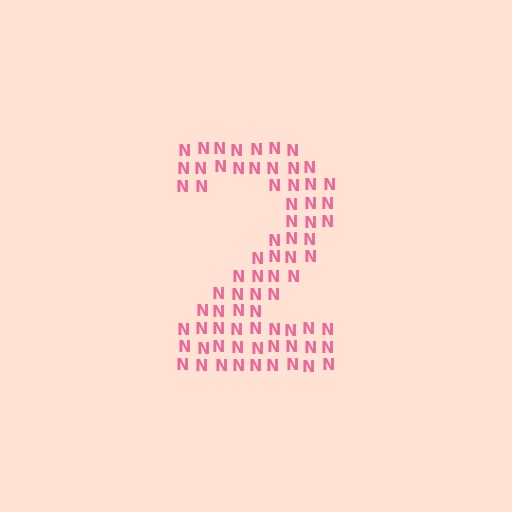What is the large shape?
The large shape is the digit 2.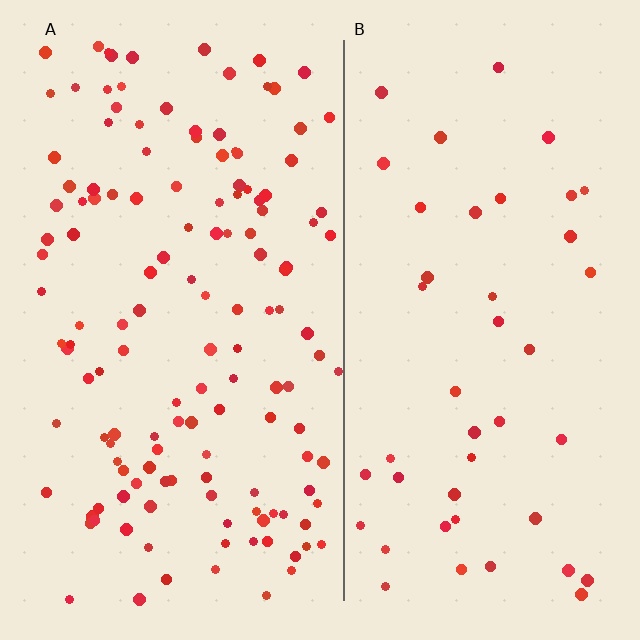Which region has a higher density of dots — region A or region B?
A (the left).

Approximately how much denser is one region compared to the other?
Approximately 3.2× — region A over region B.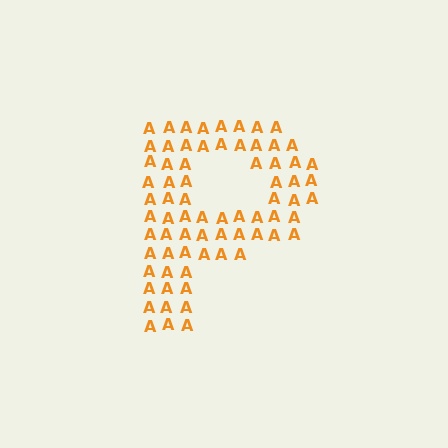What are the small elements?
The small elements are letter A's.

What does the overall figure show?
The overall figure shows the letter P.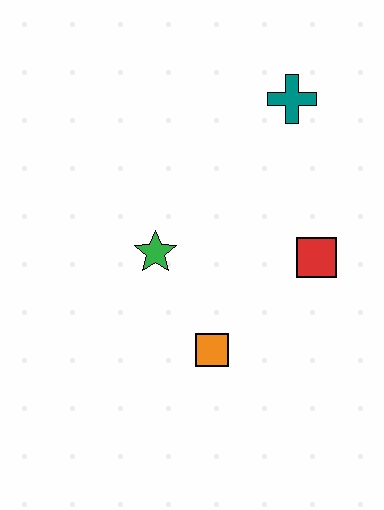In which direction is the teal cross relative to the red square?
The teal cross is above the red square.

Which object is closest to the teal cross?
The red square is closest to the teal cross.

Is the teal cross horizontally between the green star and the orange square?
No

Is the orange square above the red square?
No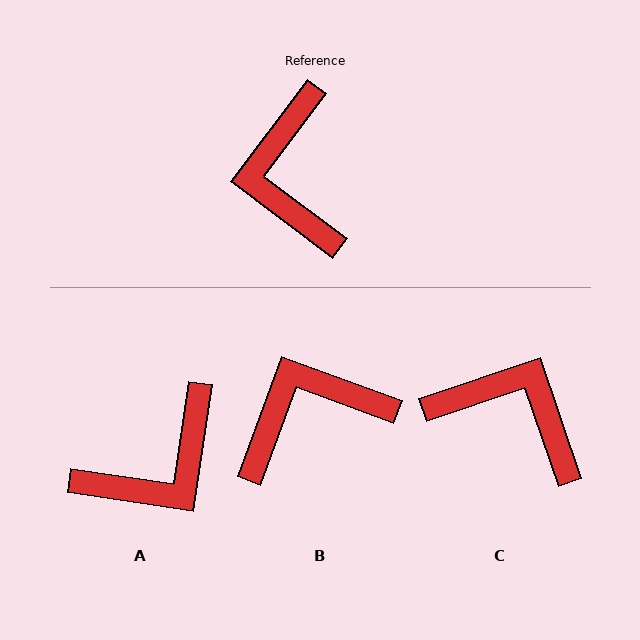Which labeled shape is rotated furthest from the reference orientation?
C, about 124 degrees away.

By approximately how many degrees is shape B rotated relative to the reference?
Approximately 73 degrees clockwise.